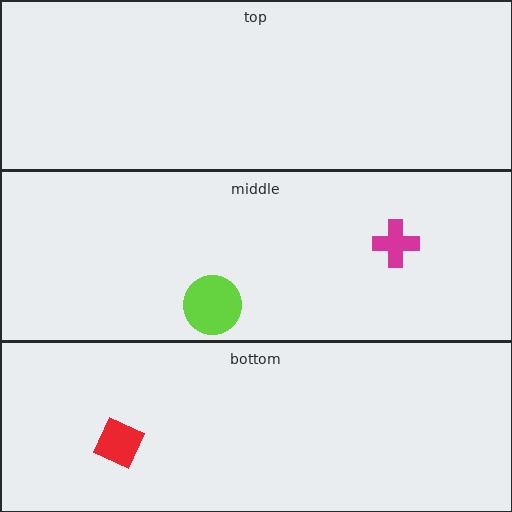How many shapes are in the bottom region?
1.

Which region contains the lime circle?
The middle region.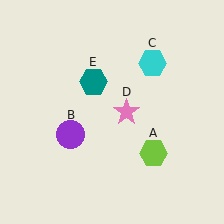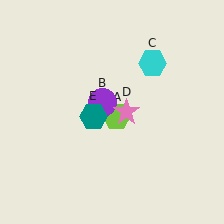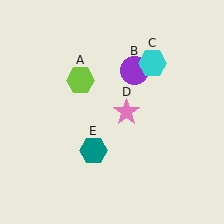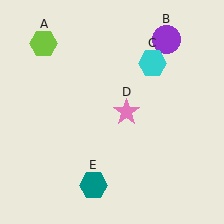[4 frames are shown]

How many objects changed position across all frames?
3 objects changed position: lime hexagon (object A), purple circle (object B), teal hexagon (object E).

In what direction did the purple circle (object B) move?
The purple circle (object B) moved up and to the right.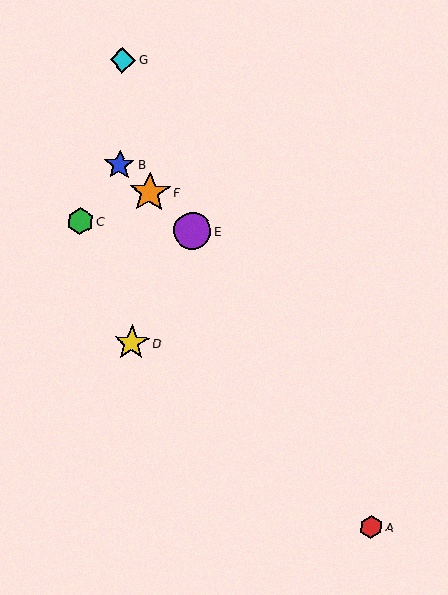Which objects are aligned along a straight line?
Objects B, E, F are aligned along a straight line.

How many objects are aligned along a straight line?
3 objects (B, E, F) are aligned along a straight line.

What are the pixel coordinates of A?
Object A is at (371, 527).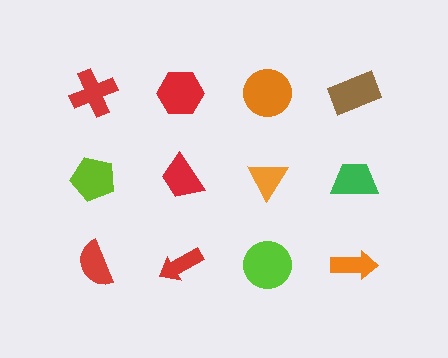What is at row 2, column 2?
A red trapezoid.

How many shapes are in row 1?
4 shapes.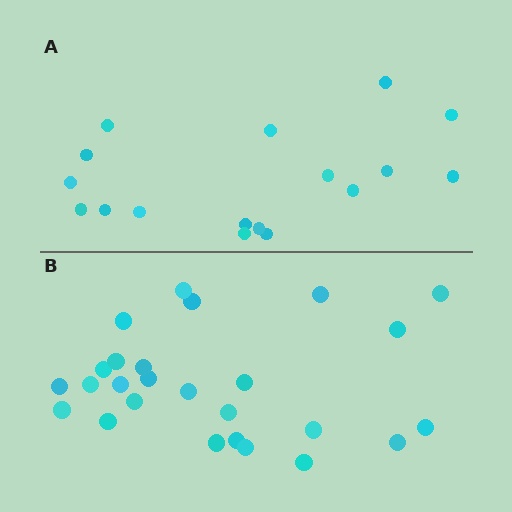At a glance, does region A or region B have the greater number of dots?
Region B (the bottom region) has more dots.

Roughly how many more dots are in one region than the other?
Region B has roughly 8 or so more dots than region A.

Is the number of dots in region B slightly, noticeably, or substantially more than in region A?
Region B has substantially more. The ratio is roughly 1.5 to 1.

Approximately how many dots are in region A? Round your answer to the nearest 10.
About 20 dots. (The exact count is 17, which rounds to 20.)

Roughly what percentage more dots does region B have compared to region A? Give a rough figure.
About 55% more.